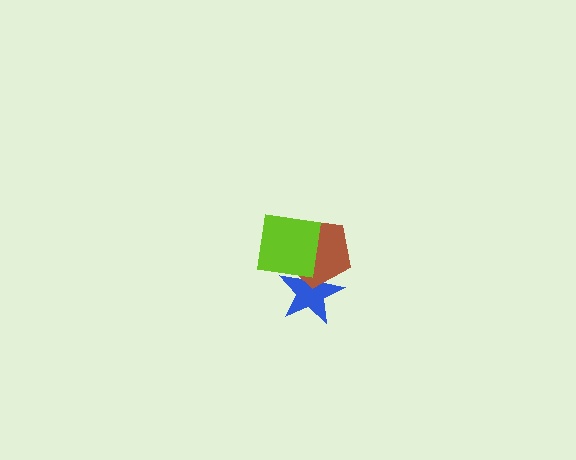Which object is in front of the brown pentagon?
The lime square is in front of the brown pentagon.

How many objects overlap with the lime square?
2 objects overlap with the lime square.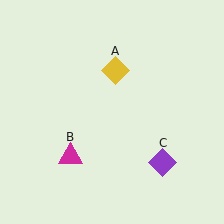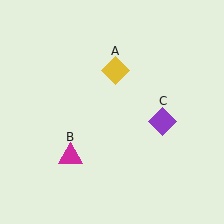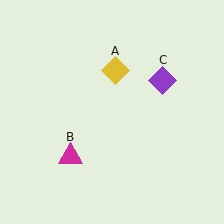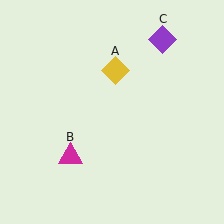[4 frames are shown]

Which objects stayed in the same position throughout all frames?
Yellow diamond (object A) and magenta triangle (object B) remained stationary.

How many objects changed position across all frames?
1 object changed position: purple diamond (object C).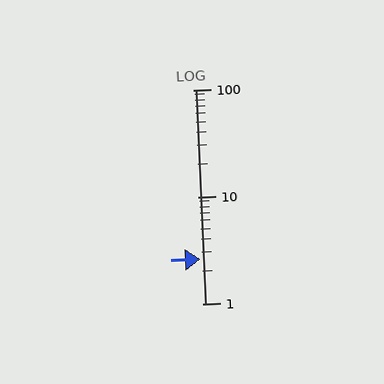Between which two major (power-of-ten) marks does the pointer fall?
The pointer is between 1 and 10.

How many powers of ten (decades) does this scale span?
The scale spans 2 decades, from 1 to 100.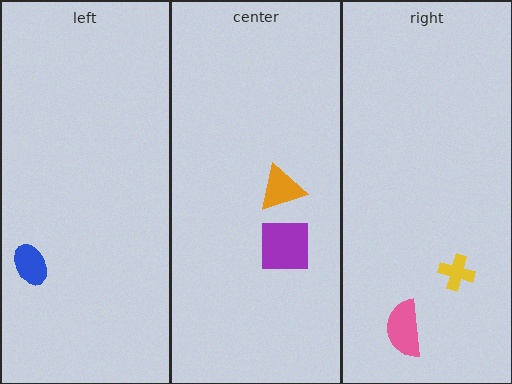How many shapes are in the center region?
2.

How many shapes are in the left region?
1.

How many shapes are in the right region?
2.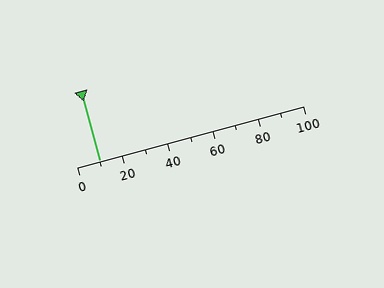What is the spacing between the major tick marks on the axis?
The major ticks are spaced 20 apart.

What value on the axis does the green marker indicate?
The marker indicates approximately 10.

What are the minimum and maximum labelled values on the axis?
The axis runs from 0 to 100.